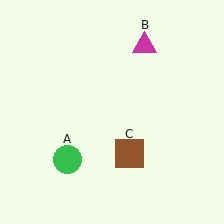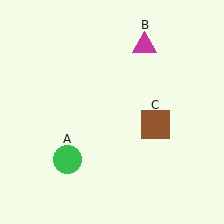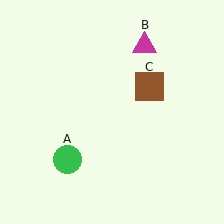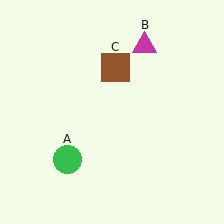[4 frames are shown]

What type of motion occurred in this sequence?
The brown square (object C) rotated counterclockwise around the center of the scene.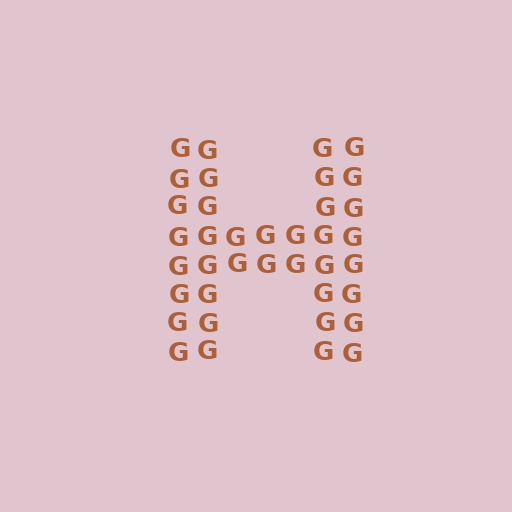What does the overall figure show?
The overall figure shows the letter H.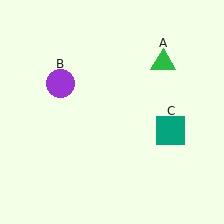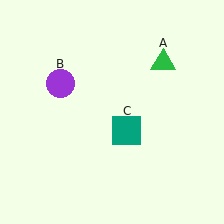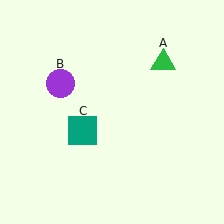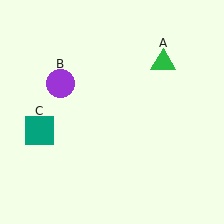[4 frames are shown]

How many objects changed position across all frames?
1 object changed position: teal square (object C).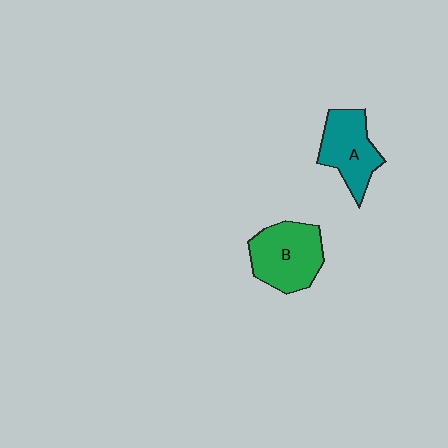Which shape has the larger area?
Shape B (green).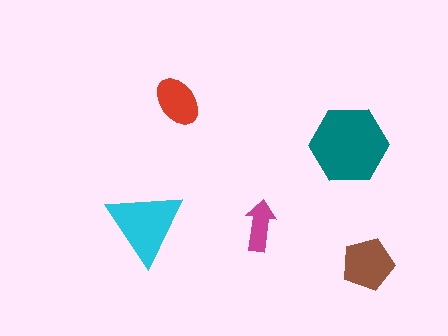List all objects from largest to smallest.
The teal hexagon, the cyan triangle, the brown pentagon, the red ellipse, the magenta arrow.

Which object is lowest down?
The brown pentagon is bottommost.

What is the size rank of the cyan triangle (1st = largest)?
2nd.